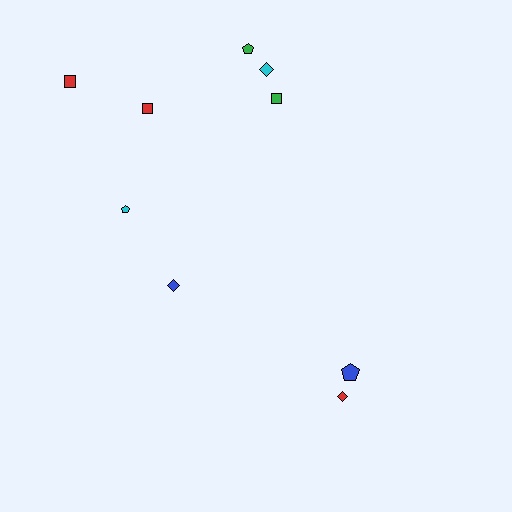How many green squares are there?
There is 1 green square.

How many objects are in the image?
There are 9 objects.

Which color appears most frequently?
Red, with 3 objects.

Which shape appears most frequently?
Pentagon, with 3 objects.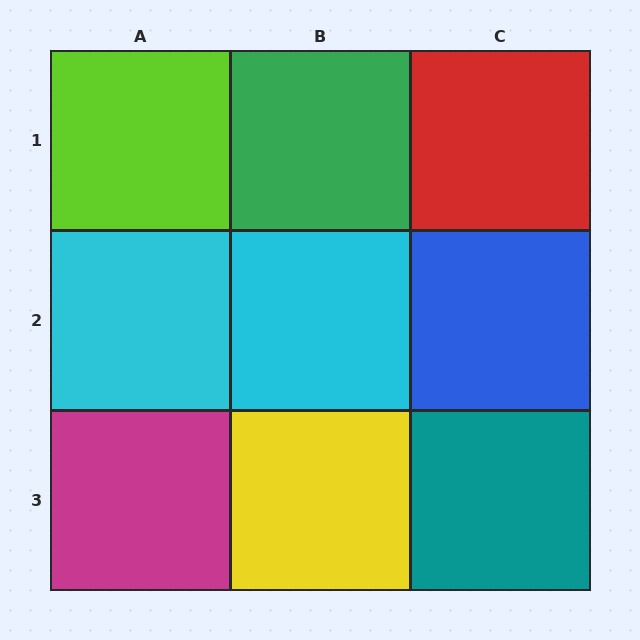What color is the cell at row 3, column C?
Teal.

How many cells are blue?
1 cell is blue.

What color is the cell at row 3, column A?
Magenta.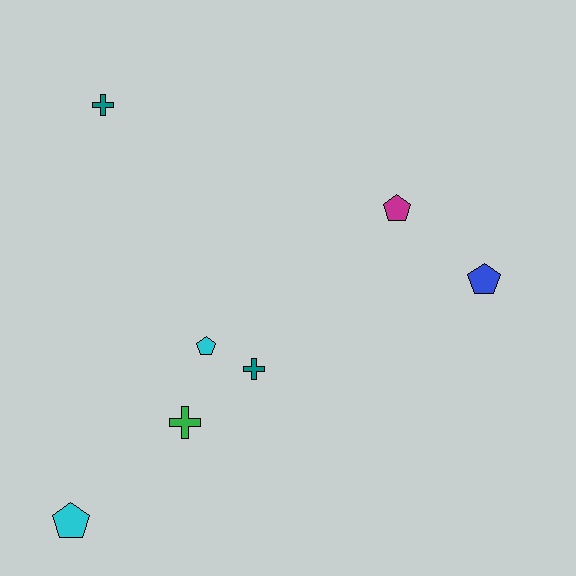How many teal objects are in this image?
There are 2 teal objects.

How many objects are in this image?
There are 7 objects.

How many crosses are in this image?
There are 3 crosses.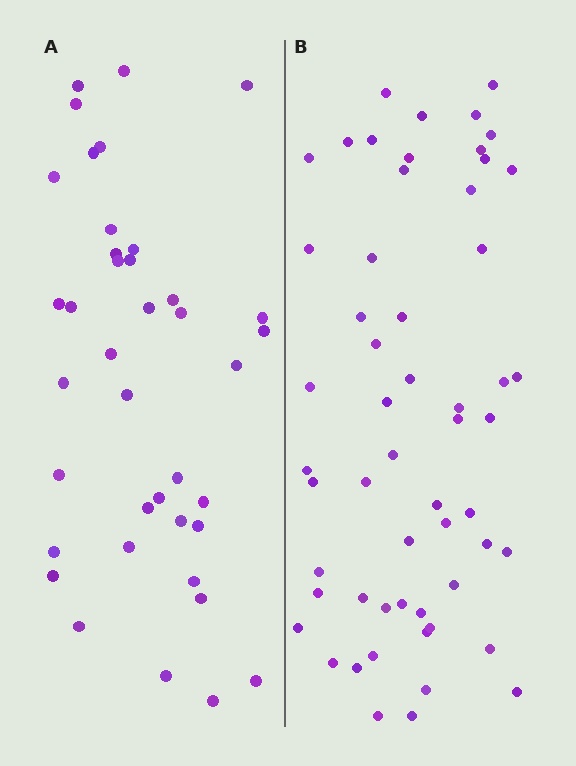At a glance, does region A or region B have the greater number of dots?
Region B (the right region) has more dots.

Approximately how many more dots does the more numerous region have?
Region B has approximately 15 more dots than region A.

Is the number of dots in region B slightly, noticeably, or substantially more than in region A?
Region B has noticeably more, but not dramatically so. The ratio is roughly 1.4 to 1.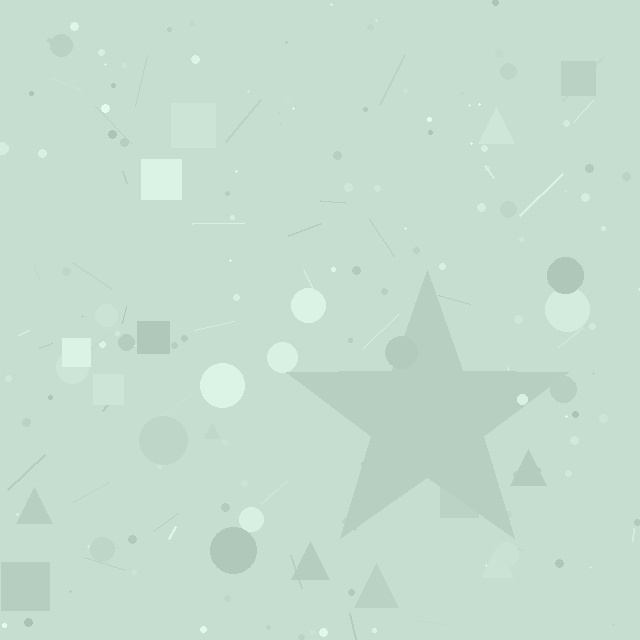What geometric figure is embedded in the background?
A star is embedded in the background.